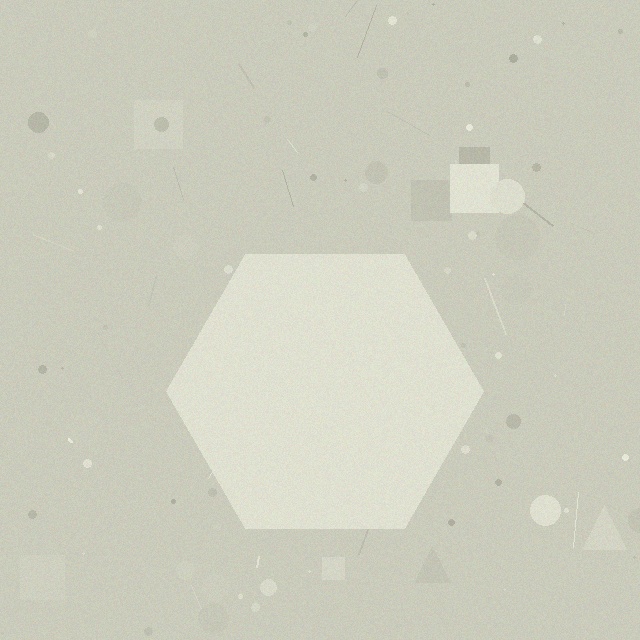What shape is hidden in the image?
A hexagon is hidden in the image.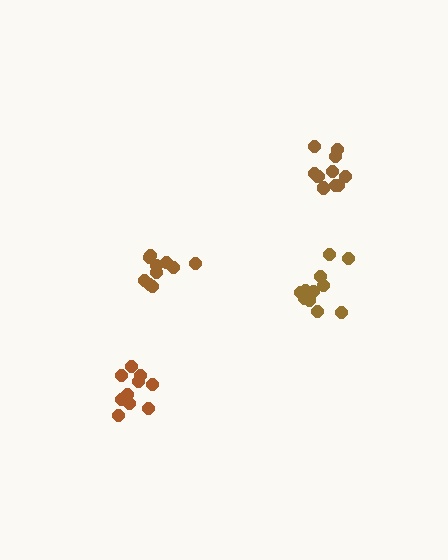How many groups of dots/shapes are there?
There are 4 groups.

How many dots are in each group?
Group 1: 10 dots, Group 2: 10 dots, Group 3: 11 dots, Group 4: 10 dots (41 total).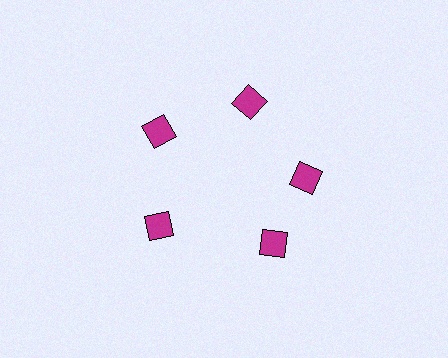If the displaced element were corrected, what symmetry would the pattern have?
It would have 5-fold rotational symmetry — the pattern would map onto itself every 72 degrees.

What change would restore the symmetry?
The symmetry would be restored by rotating it back into even spacing with its neighbors so that all 5 squares sit at equal angles and equal distance from the center.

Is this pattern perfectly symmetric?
No. The 5 magenta squares are arranged in a ring, but one element near the 5 o'clock position is rotated out of alignment along the ring, breaking the 5-fold rotational symmetry.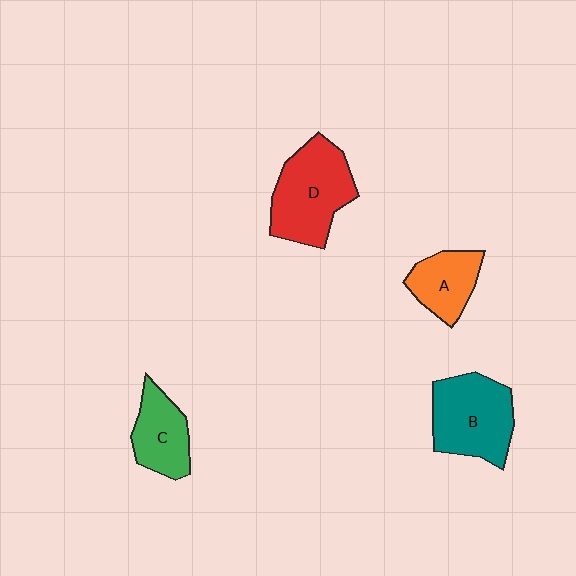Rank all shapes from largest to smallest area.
From largest to smallest: D (red), B (teal), C (green), A (orange).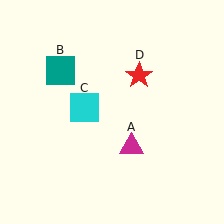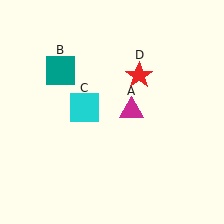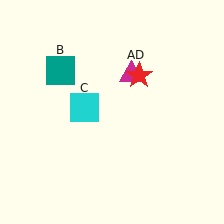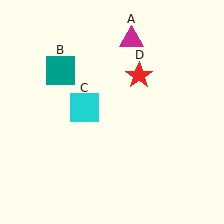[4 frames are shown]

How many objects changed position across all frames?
1 object changed position: magenta triangle (object A).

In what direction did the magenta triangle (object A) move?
The magenta triangle (object A) moved up.